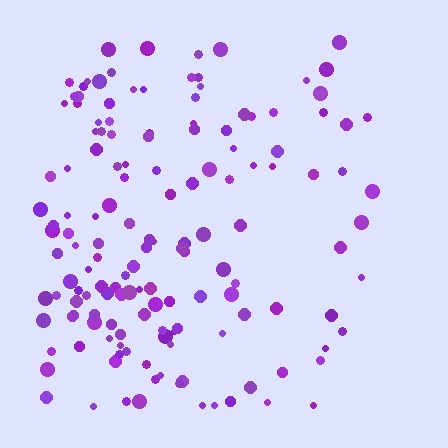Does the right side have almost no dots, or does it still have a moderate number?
Still a moderate number, just noticeably fewer than the left.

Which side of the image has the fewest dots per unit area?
The right.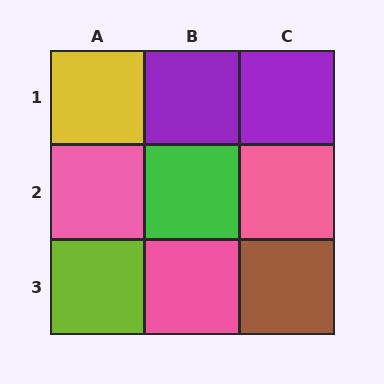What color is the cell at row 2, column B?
Green.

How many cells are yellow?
1 cell is yellow.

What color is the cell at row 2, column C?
Pink.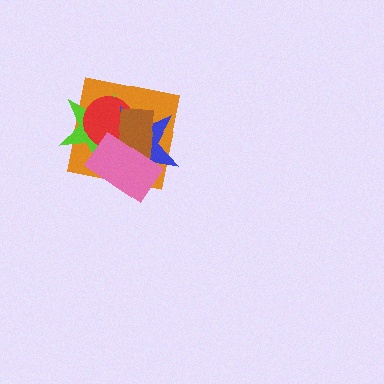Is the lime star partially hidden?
Yes, it is partially covered by another shape.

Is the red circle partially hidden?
Yes, it is partially covered by another shape.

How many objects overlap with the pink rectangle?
5 objects overlap with the pink rectangle.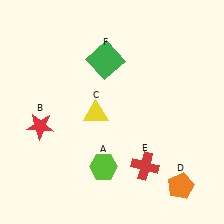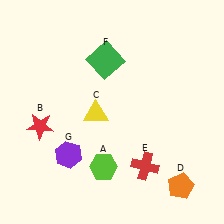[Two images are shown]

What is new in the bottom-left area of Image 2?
A purple hexagon (G) was added in the bottom-left area of Image 2.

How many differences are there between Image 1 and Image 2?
There is 1 difference between the two images.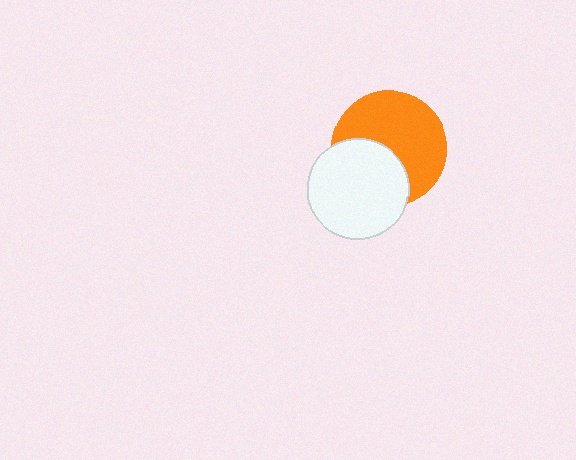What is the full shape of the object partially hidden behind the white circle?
The partially hidden object is an orange circle.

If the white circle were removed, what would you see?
You would see the complete orange circle.